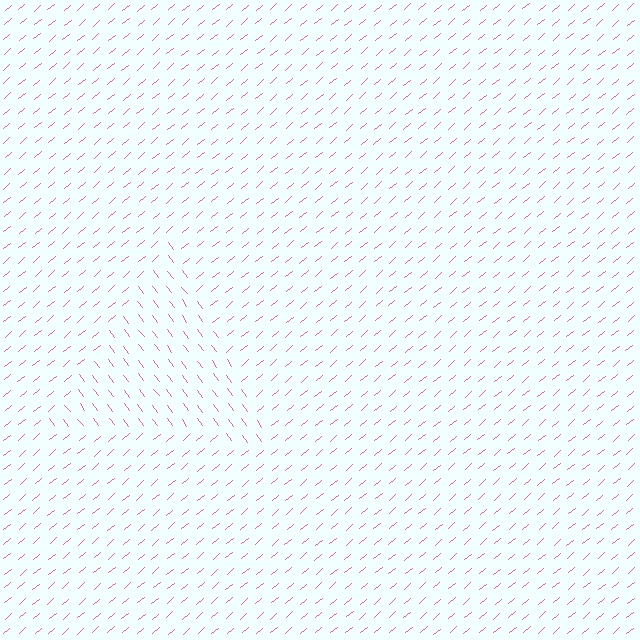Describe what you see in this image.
The image is filled with small pink line segments. A triangle region in the image has lines oriented differently from the surrounding lines, creating a visible texture boundary.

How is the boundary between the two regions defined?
The boundary is defined purely by a change in line orientation (approximately 86 degrees difference). All lines are the same color and thickness.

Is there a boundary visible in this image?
Yes, there is a texture boundary formed by a change in line orientation.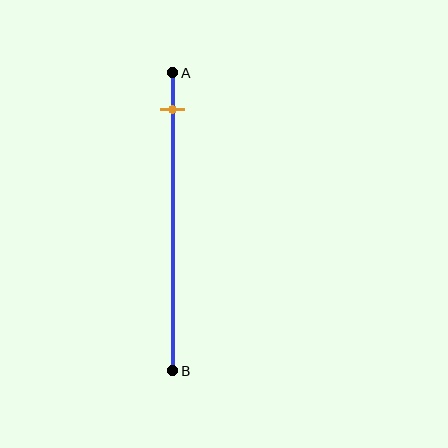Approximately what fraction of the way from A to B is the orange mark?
The orange mark is approximately 10% of the way from A to B.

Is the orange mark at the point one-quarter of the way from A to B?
No, the mark is at about 10% from A, not at the 25% one-quarter point.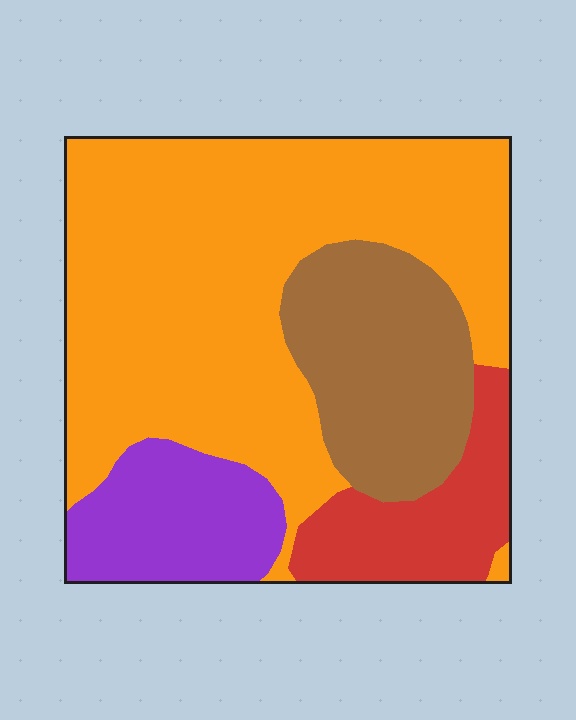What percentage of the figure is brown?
Brown takes up less than a quarter of the figure.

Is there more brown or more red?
Brown.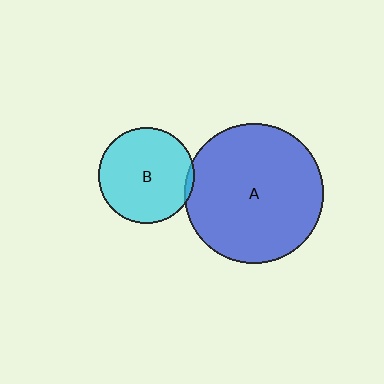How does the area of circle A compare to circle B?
Approximately 2.1 times.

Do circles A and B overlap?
Yes.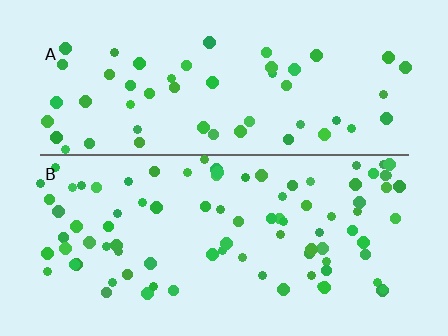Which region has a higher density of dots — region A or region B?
B (the bottom).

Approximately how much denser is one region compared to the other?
Approximately 1.7× — region B over region A.